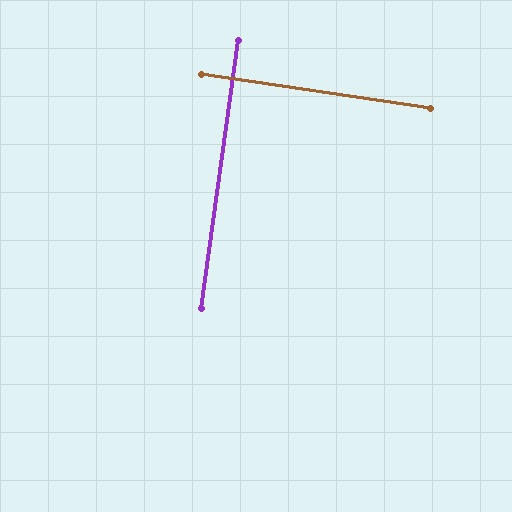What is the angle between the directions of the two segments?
Approximately 90 degrees.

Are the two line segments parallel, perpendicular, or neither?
Perpendicular — they meet at approximately 90°.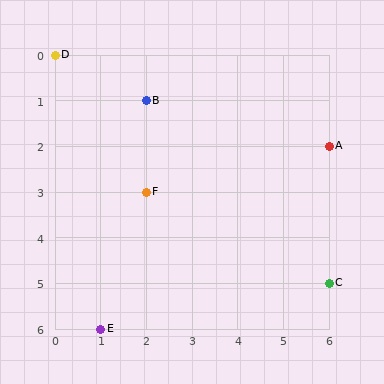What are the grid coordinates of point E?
Point E is at grid coordinates (1, 6).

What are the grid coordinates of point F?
Point F is at grid coordinates (2, 3).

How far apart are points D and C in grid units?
Points D and C are 6 columns and 5 rows apart (about 7.8 grid units diagonally).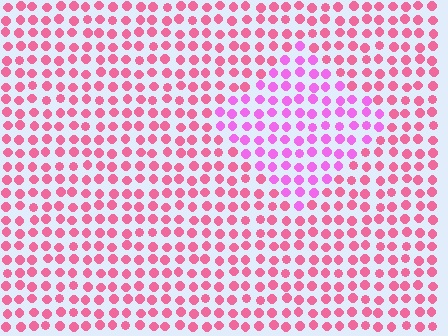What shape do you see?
I see a diamond.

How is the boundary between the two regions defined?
The boundary is defined purely by a slight shift in hue (about 36 degrees). Spacing, size, and orientation are identical on both sides.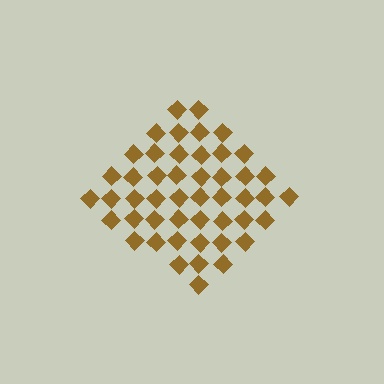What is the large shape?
The large shape is a diamond.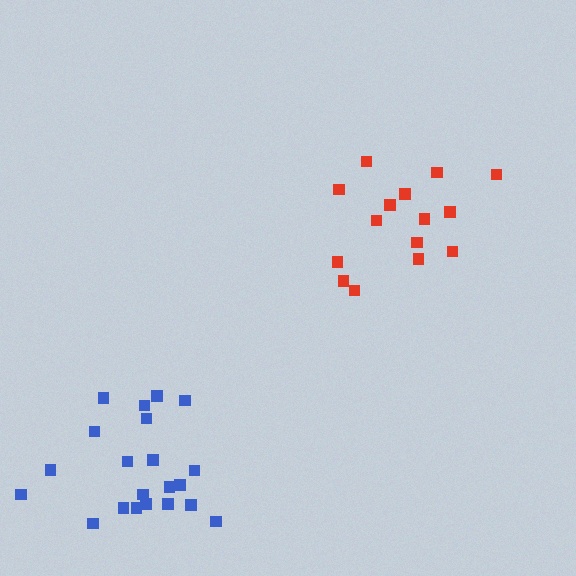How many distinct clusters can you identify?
There are 2 distinct clusters.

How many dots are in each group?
Group 1: 21 dots, Group 2: 15 dots (36 total).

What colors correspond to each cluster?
The clusters are colored: blue, red.